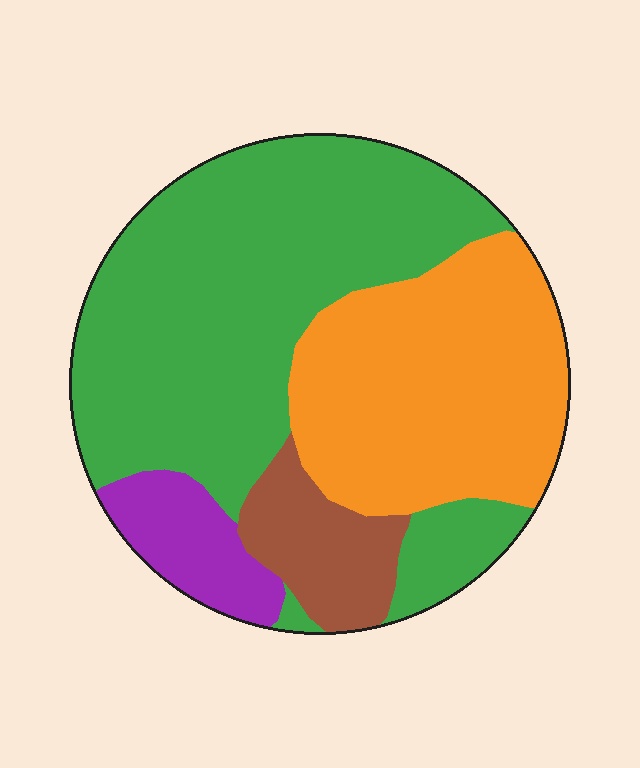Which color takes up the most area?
Green, at roughly 50%.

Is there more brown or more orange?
Orange.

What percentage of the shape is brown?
Brown takes up about one tenth (1/10) of the shape.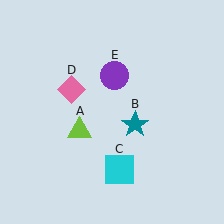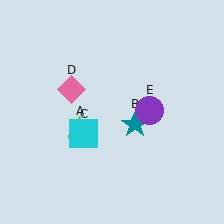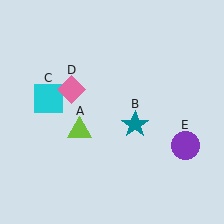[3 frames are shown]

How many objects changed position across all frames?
2 objects changed position: cyan square (object C), purple circle (object E).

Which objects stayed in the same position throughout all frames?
Lime triangle (object A) and teal star (object B) and pink diamond (object D) remained stationary.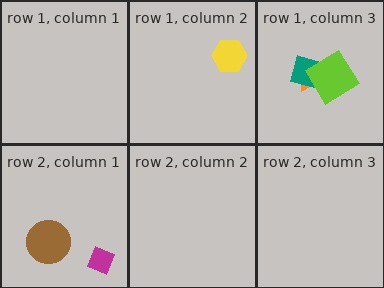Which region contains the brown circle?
The row 2, column 1 region.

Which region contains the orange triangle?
The row 1, column 3 region.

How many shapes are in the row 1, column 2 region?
1.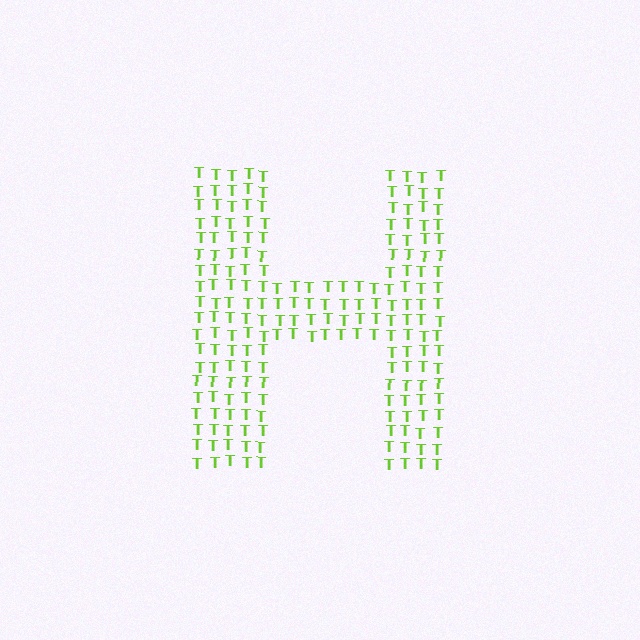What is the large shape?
The large shape is the letter H.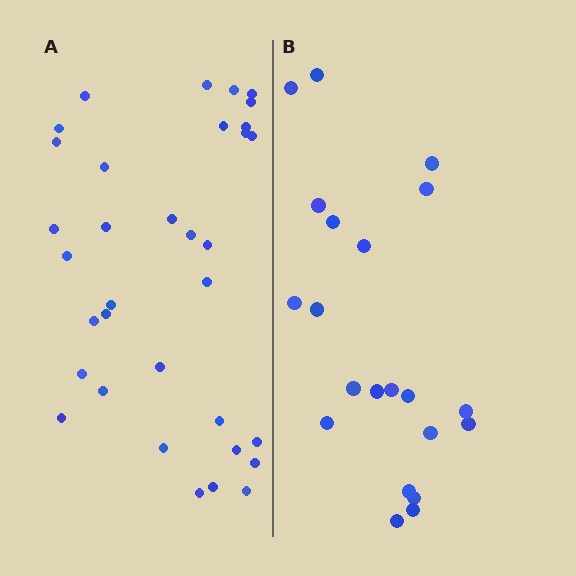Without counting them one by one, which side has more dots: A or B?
Region A (the left region) has more dots.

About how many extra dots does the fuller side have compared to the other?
Region A has approximately 15 more dots than region B.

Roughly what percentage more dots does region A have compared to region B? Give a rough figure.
About 60% more.